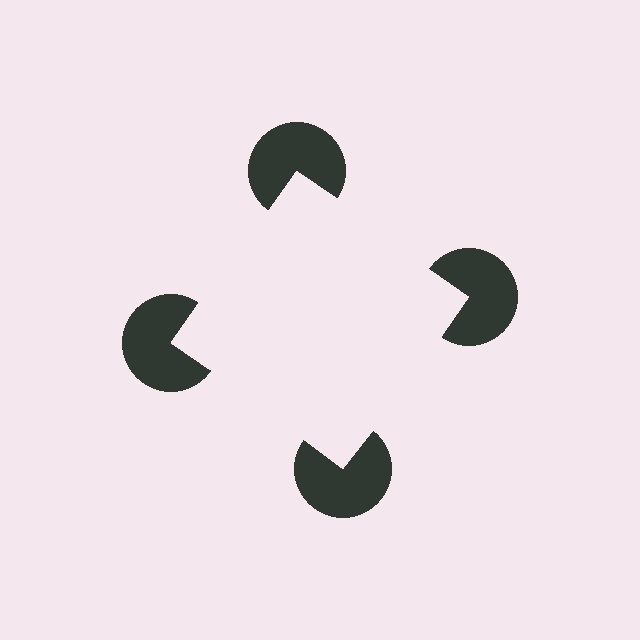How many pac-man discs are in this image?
There are 4 — one at each vertex of the illusory square.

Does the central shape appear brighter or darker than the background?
It typically appears slightly brighter than the background, even though no actual brightness change is drawn.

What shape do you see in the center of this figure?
An illusory square — its edges are inferred from the aligned wedge cuts in the pac-man discs, not physically drawn.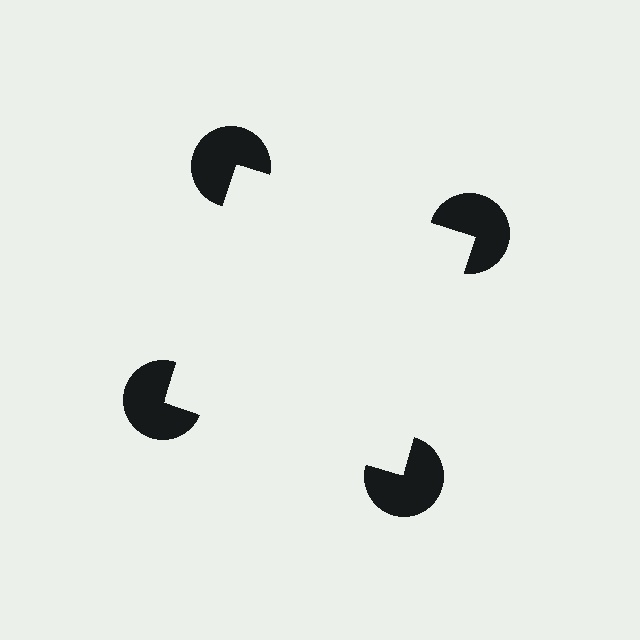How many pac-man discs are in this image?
There are 4 — one at each vertex of the illusory square.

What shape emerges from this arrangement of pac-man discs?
An illusory square — its edges are inferred from the aligned wedge cuts in the pac-man discs, not physically drawn.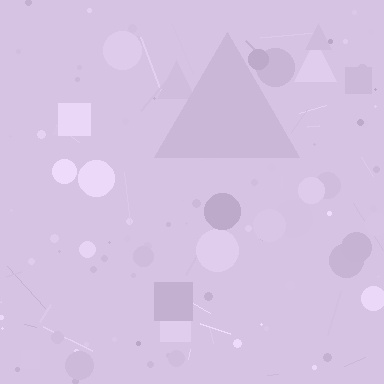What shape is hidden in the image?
A triangle is hidden in the image.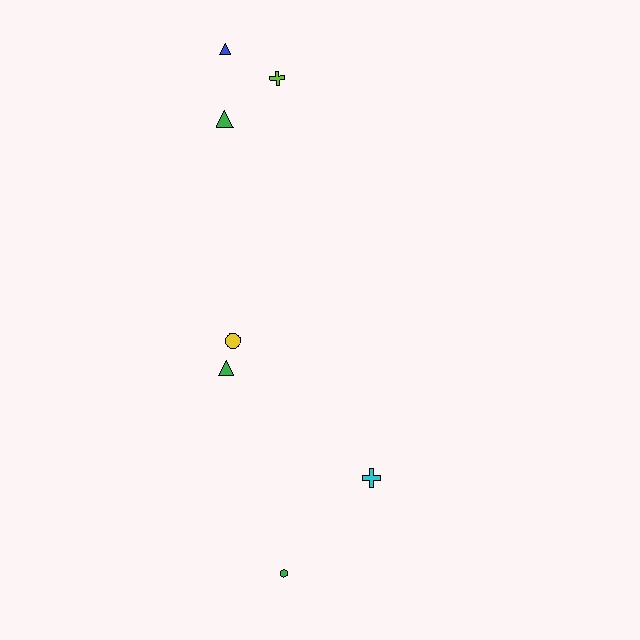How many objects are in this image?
There are 7 objects.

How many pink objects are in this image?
There are no pink objects.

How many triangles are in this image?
There are 3 triangles.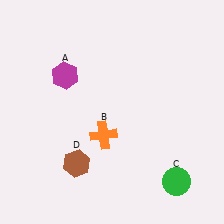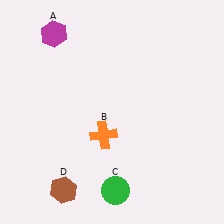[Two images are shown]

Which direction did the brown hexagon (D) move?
The brown hexagon (D) moved down.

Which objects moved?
The objects that moved are: the magenta hexagon (A), the green circle (C), the brown hexagon (D).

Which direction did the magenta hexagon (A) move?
The magenta hexagon (A) moved up.